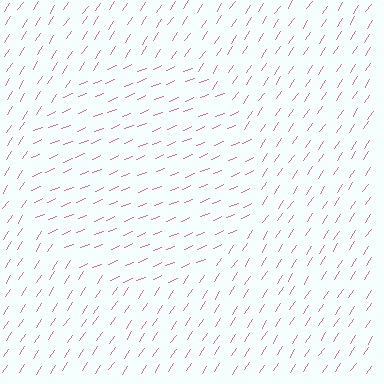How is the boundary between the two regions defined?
The boundary is defined purely by a change in line orientation (approximately 34 degrees difference). All lines are the same color and thickness.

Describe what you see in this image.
The image is filled with small pink line segments. A circle region in the image has lines oriented differently from the surrounding lines, creating a visible texture boundary.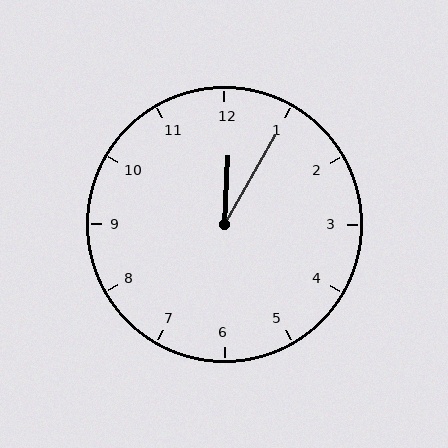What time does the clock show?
12:05.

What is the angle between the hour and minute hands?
Approximately 28 degrees.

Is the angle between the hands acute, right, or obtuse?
It is acute.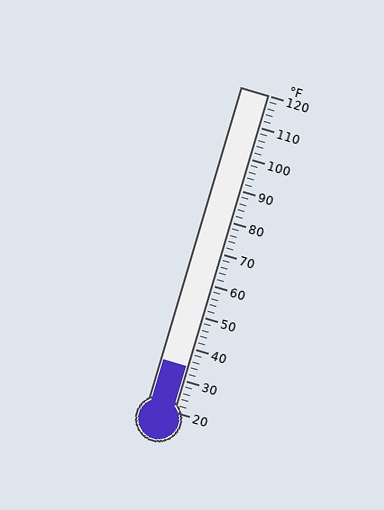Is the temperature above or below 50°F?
The temperature is below 50°F.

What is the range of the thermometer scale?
The thermometer scale ranges from 20°F to 120°F.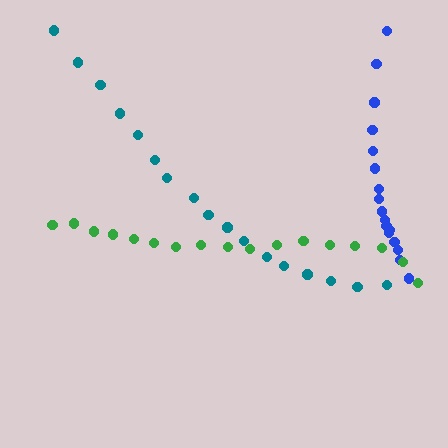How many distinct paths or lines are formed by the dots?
There are 3 distinct paths.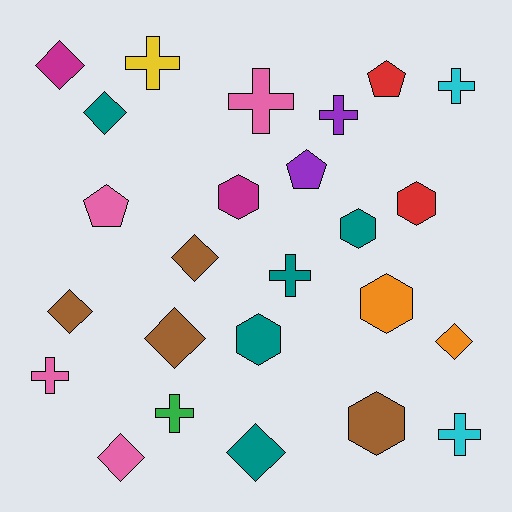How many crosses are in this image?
There are 8 crosses.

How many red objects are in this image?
There are 2 red objects.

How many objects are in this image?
There are 25 objects.